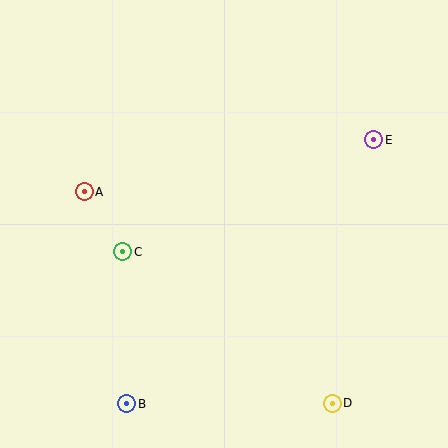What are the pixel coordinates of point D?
Point D is at (332, 403).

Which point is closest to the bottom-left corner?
Point B is closest to the bottom-left corner.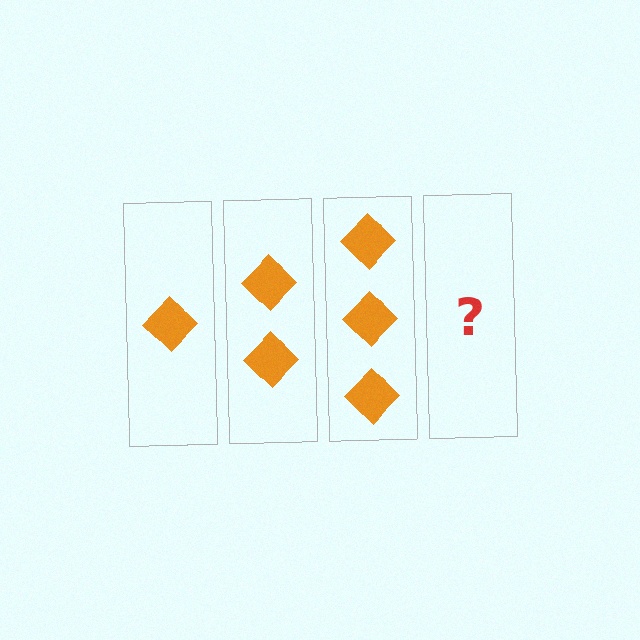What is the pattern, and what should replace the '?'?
The pattern is that each step adds one more diamond. The '?' should be 4 diamonds.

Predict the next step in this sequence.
The next step is 4 diamonds.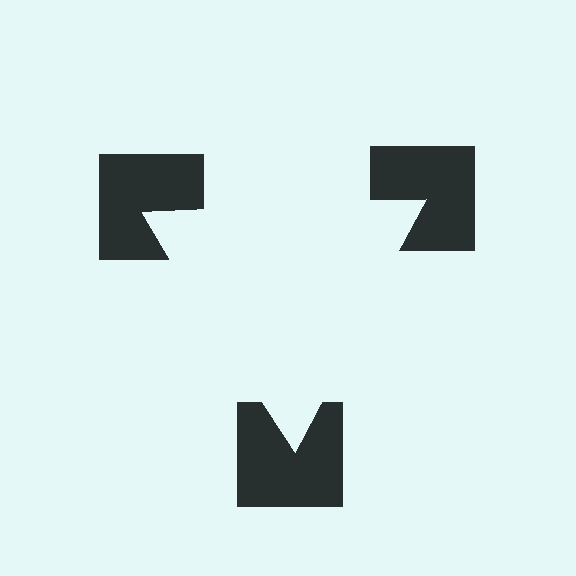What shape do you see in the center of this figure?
An illusory triangle — its edges are inferred from the aligned wedge cuts in the notched squares, not physically drawn.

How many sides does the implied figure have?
3 sides.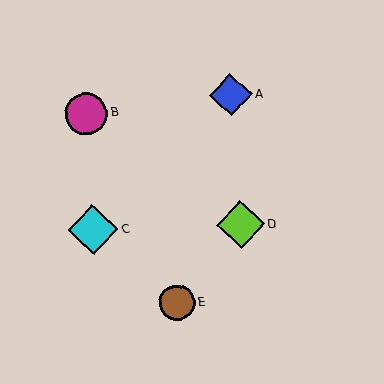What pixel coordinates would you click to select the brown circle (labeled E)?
Click at (177, 303) to select the brown circle E.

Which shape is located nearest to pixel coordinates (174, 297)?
The brown circle (labeled E) at (177, 303) is nearest to that location.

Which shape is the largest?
The cyan diamond (labeled C) is the largest.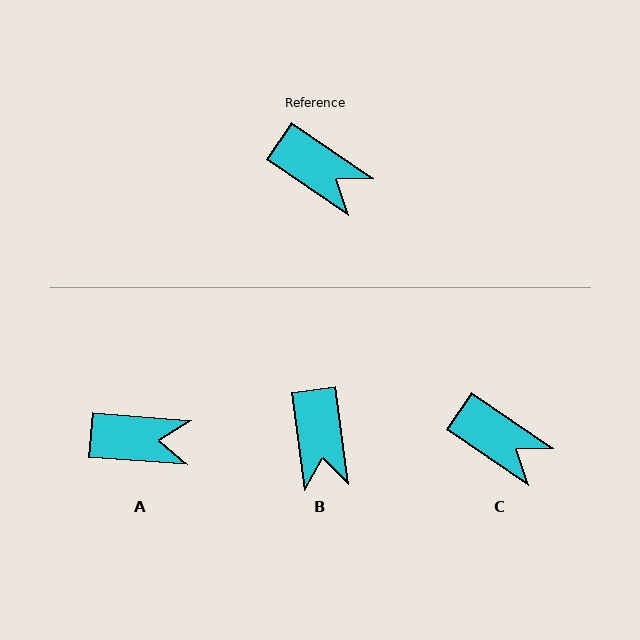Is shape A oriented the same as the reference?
No, it is off by about 30 degrees.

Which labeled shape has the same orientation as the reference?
C.